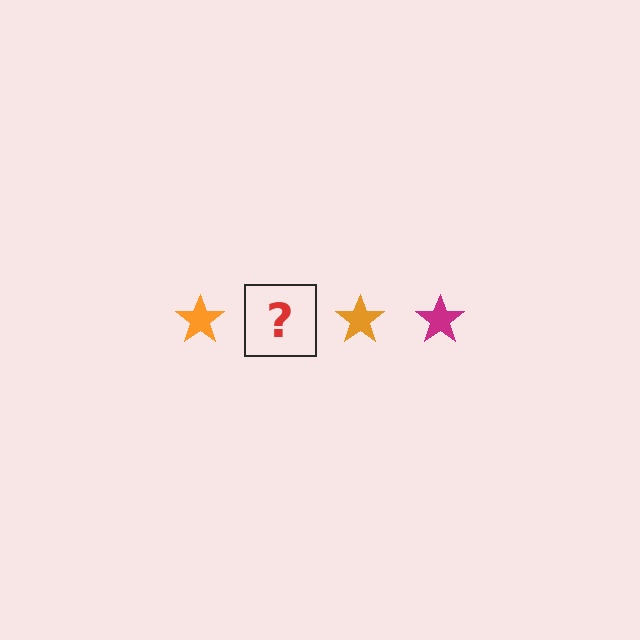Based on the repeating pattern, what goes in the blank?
The blank should be a magenta star.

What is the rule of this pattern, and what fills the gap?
The rule is that the pattern cycles through orange, magenta stars. The gap should be filled with a magenta star.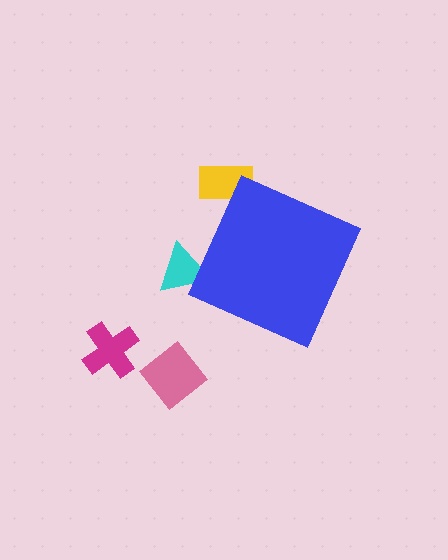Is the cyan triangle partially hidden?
Yes, the cyan triangle is partially hidden behind the blue diamond.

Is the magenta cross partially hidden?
No, the magenta cross is fully visible.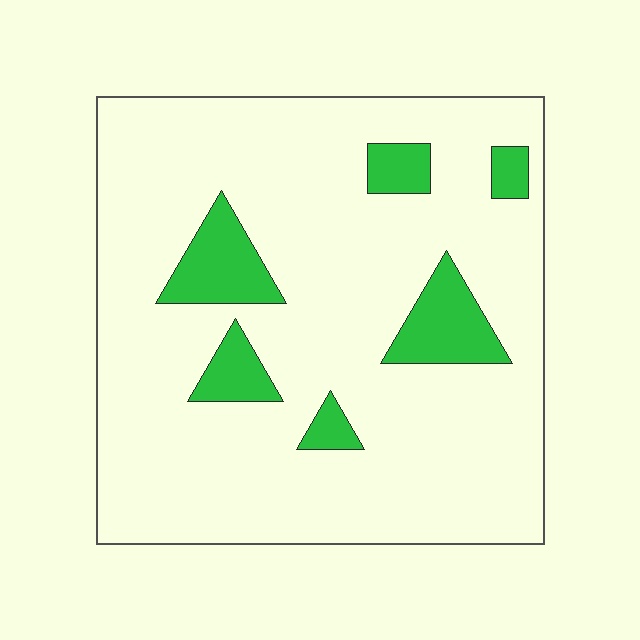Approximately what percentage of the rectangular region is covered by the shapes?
Approximately 15%.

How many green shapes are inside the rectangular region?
6.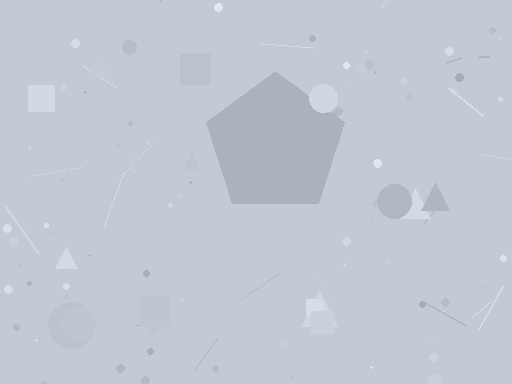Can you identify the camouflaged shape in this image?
The camouflaged shape is a pentagon.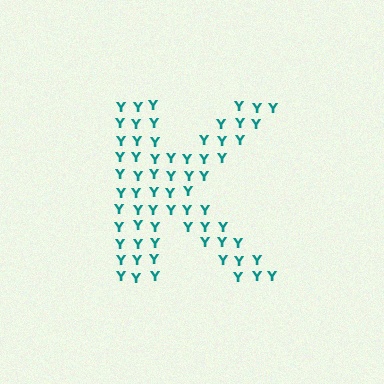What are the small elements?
The small elements are letter Y's.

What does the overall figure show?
The overall figure shows the letter K.